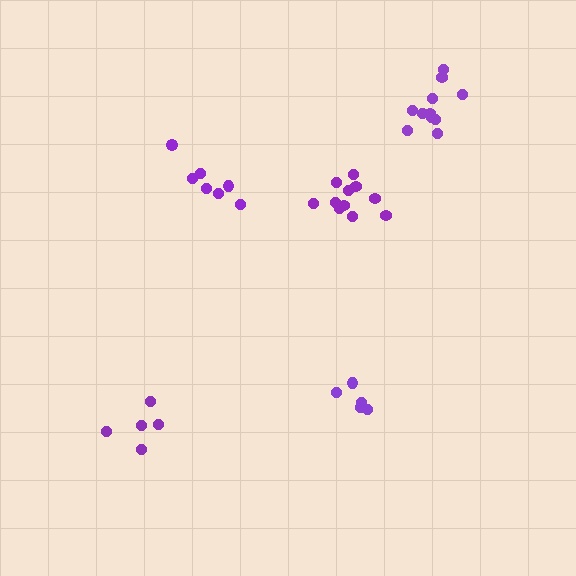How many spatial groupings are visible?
There are 5 spatial groupings.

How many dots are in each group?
Group 1: 5 dots, Group 2: 11 dots, Group 3: 11 dots, Group 4: 5 dots, Group 5: 7 dots (39 total).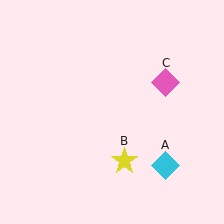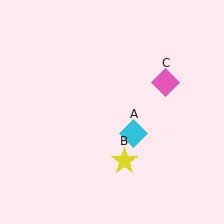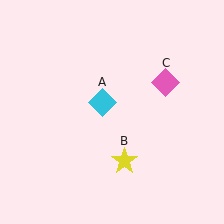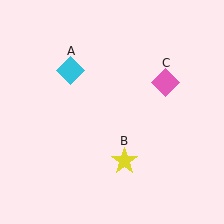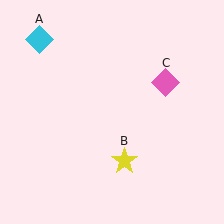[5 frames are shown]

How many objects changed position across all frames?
1 object changed position: cyan diamond (object A).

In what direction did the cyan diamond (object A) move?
The cyan diamond (object A) moved up and to the left.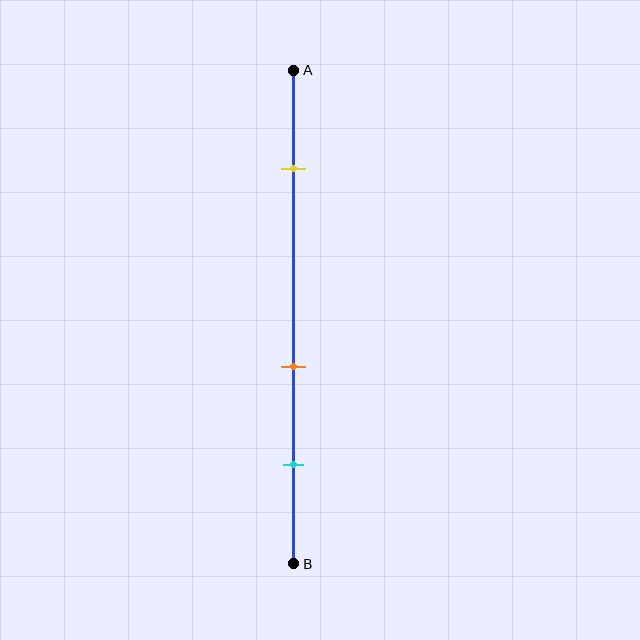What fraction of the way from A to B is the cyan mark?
The cyan mark is approximately 80% (0.8) of the way from A to B.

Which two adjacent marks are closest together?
The orange and cyan marks are the closest adjacent pair.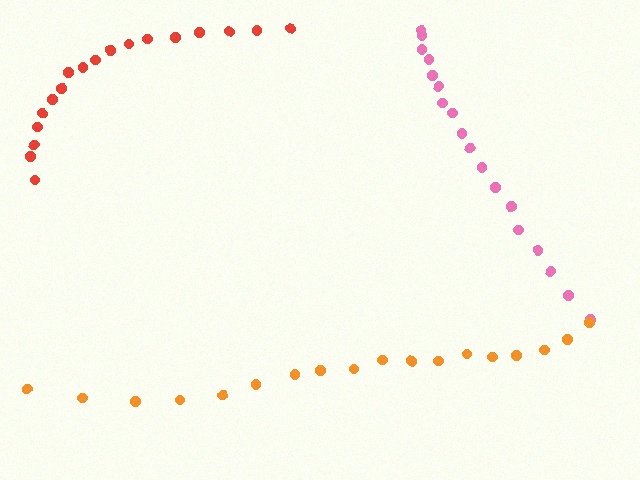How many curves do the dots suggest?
There are 3 distinct paths.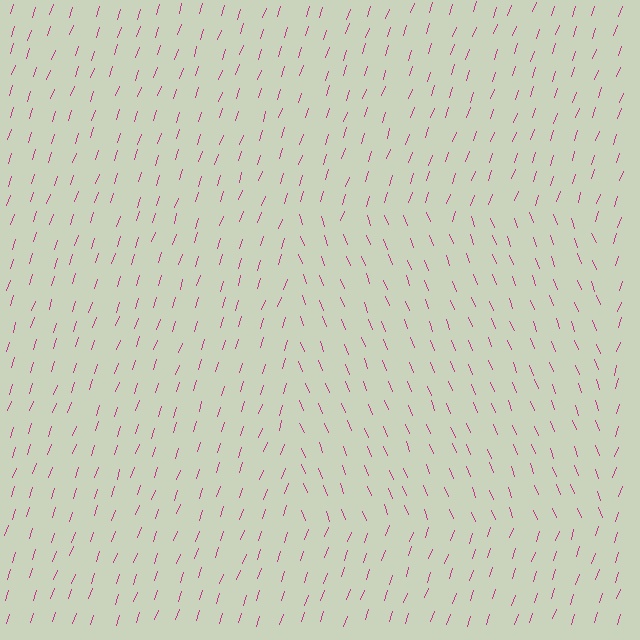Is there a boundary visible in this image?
Yes, there is a texture boundary formed by a change in line orientation.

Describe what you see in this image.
The image is filled with small magenta line segments. A rectangle region in the image has lines oriented differently from the surrounding lines, creating a visible texture boundary.